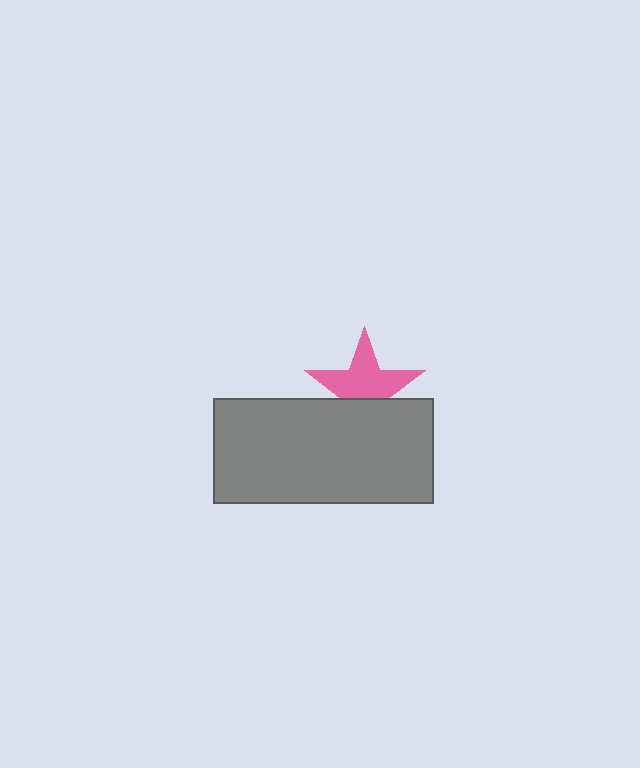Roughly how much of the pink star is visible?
About half of it is visible (roughly 64%).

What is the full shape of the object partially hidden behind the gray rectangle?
The partially hidden object is a pink star.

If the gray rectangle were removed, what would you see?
You would see the complete pink star.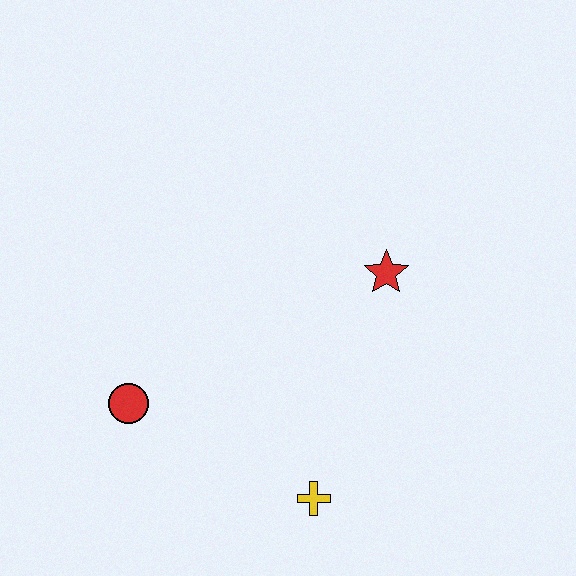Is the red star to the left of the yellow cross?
No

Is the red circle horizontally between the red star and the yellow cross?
No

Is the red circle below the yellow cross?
No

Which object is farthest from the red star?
The red circle is farthest from the red star.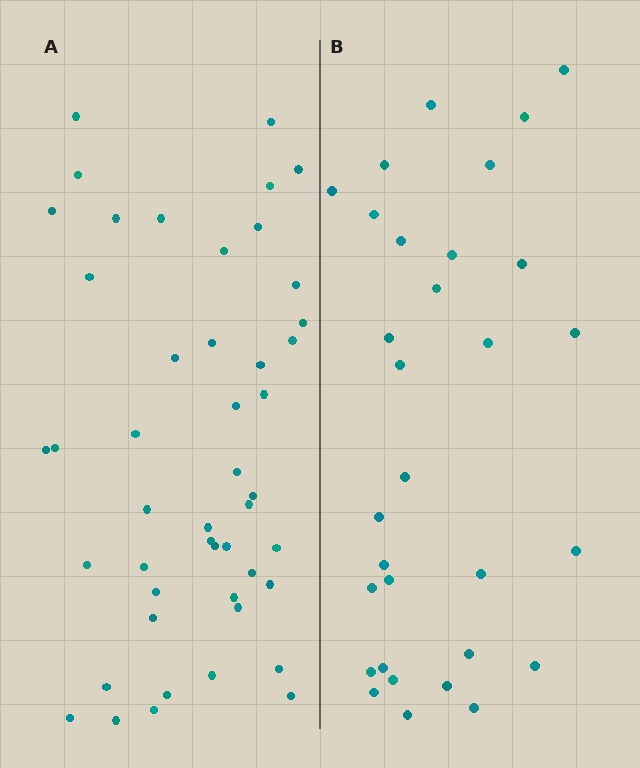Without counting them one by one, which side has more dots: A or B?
Region A (the left region) has more dots.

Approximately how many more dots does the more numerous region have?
Region A has approximately 15 more dots than region B.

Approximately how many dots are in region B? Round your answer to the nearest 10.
About 30 dots. (The exact count is 31, which rounds to 30.)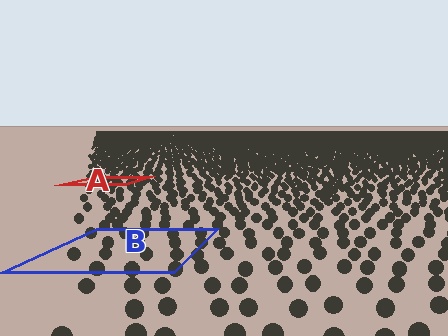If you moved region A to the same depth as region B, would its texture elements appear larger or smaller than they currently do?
They would appear larger. At a closer depth, the same texture elements are projected at a bigger on-screen size.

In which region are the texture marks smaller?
The texture marks are smaller in region A, because it is farther away.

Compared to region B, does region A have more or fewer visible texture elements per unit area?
Region A has more texture elements per unit area — they are packed more densely because it is farther away.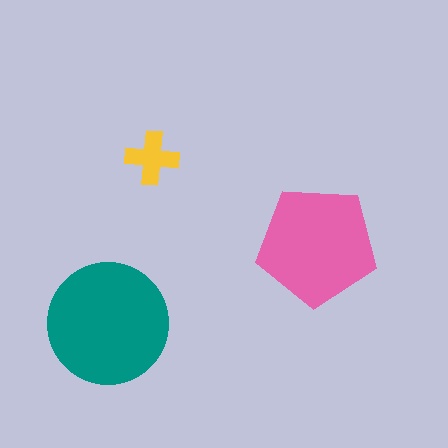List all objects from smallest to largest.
The yellow cross, the pink pentagon, the teal circle.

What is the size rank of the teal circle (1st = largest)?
1st.